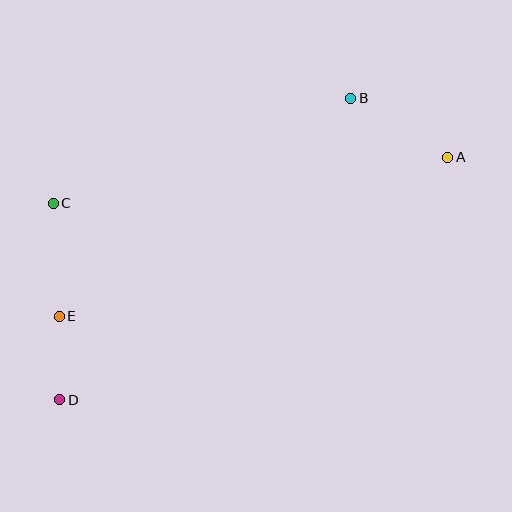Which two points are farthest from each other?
Points A and D are farthest from each other.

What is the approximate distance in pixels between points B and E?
The distance between B and E is approximately 364 pixels.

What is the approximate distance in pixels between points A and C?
The distance between A and C is approximately 397 pixels.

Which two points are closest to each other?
Points D and E are closest to each other.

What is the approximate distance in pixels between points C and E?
The distance between C and E is approximately 113 pixels.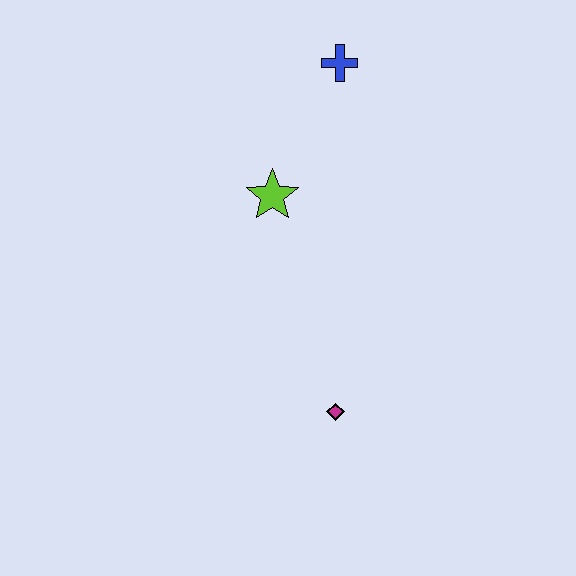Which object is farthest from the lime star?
The magenta diamond is farthest from the lime star.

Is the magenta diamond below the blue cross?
Yes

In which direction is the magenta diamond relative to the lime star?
The magenta diamond is below the lime star.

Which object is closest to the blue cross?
The lime star is closest to the blue cross.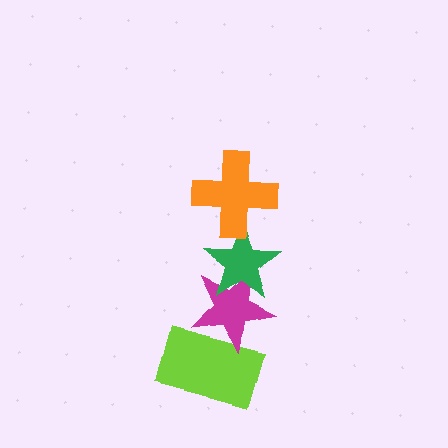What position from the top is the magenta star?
The magenta star is 3rd from the top.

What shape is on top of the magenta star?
The green star is on top of the magenta star.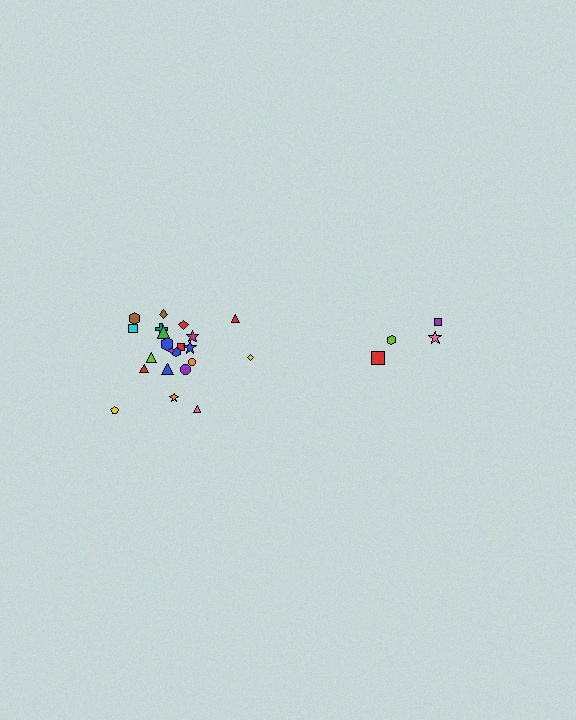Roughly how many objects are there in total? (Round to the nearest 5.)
Roughly 25 objects in total.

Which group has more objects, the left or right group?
The left group.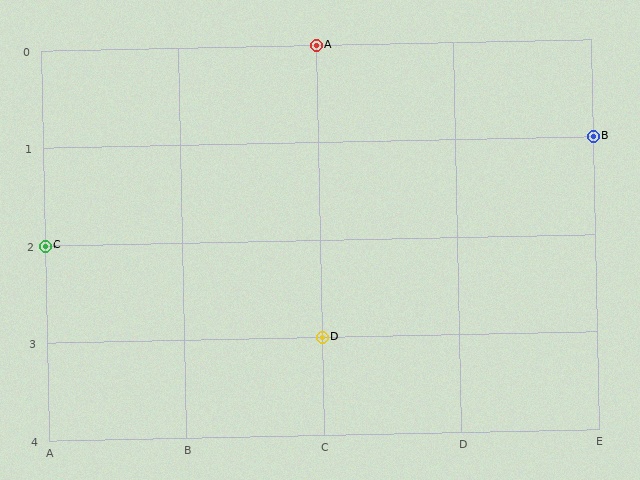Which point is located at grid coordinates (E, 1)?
Point B is at (E, 1).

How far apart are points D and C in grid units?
Points D and C are 2 columns and 1 row apart (about 2.2 grid units diagonally).